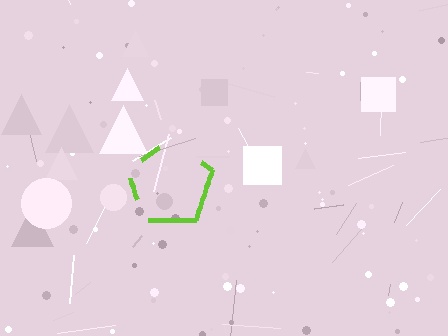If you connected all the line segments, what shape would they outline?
They would outline a pentagon.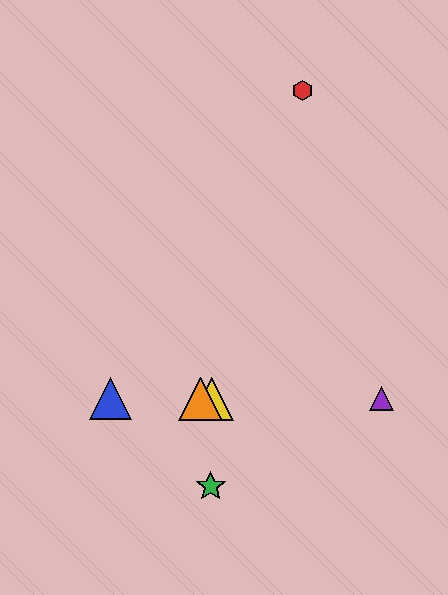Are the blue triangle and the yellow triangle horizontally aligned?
Yes, both are at y≈399.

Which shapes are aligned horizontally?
The blue triangle, the yellow triangle, the purple triangle, the orange triangle are aligned horizontally.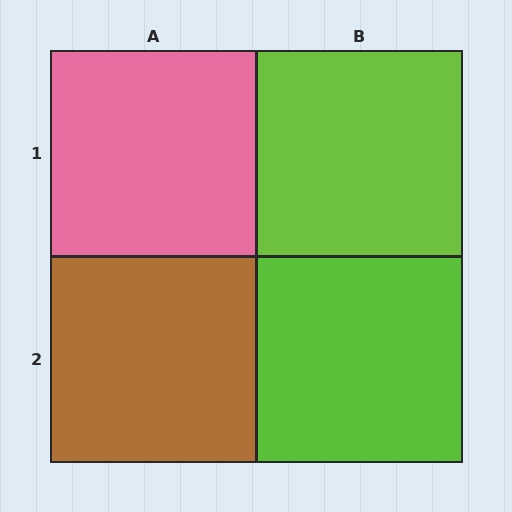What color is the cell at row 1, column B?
Lime.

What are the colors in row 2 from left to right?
Brown, lime.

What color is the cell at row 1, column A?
Pink.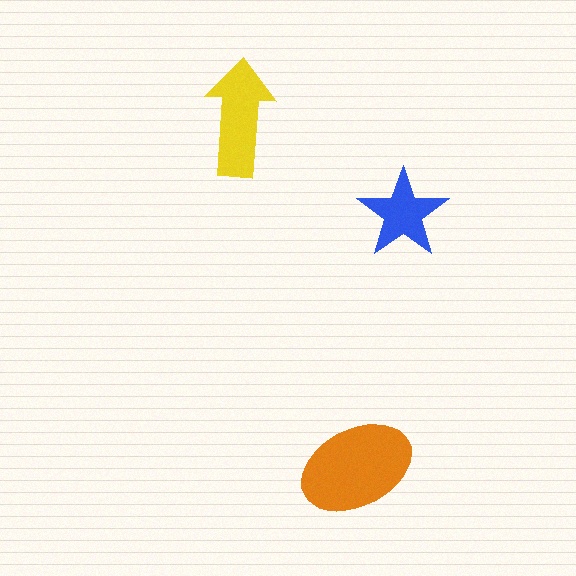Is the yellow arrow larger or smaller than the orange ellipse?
Smaller.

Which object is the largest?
The orange ellipse.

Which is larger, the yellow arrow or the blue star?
The yellow arrow.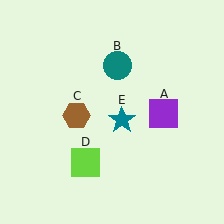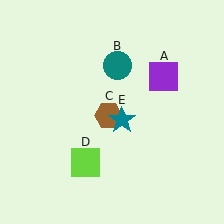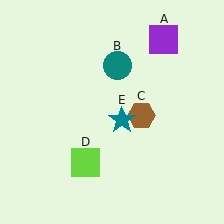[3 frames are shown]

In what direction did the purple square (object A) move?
The purple square (object A) moved up.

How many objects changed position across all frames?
2 objects changed position: purple square (object A), brown hexagon (object C).